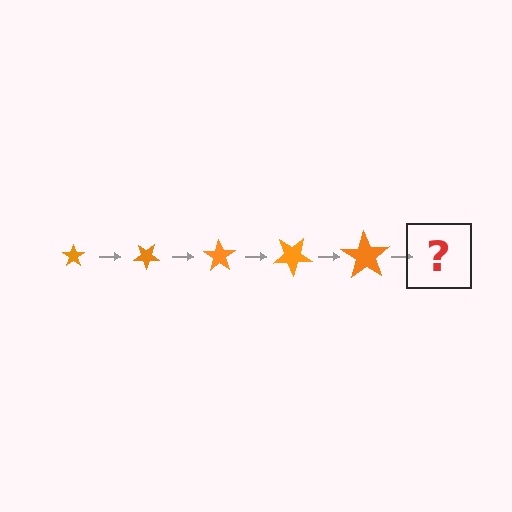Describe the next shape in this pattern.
It should be a star, larger than the previous one and rotated 175 degrees from the start.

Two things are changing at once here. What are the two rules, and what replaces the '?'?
The two rules are that the star grows larger each step and it rotates 35 degrees each step. The '?' should be a star, larger than the previous one and rotated 175 degrees from the start.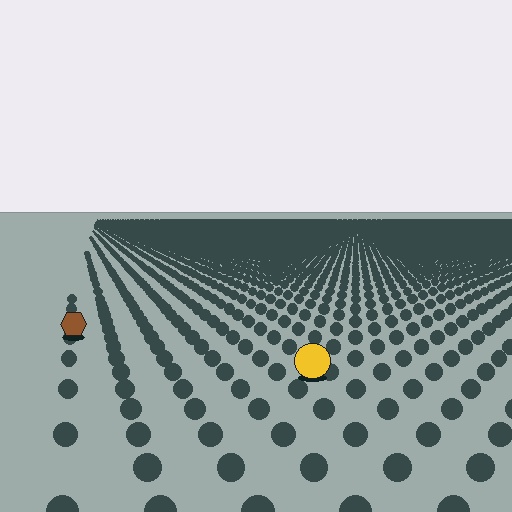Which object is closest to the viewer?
The yellow circle is closest. The texture marks near it are larger and more spread out.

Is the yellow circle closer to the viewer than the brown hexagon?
Yes. The yellow circle is closer — you can tell from the texture gradient: the ground texture is coarser near it.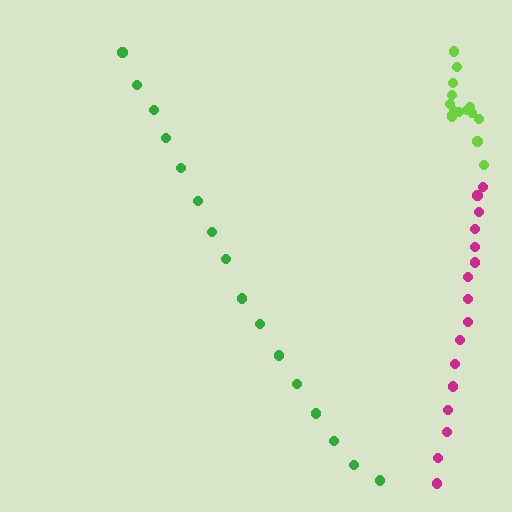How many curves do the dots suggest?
There are 3 distinct paths.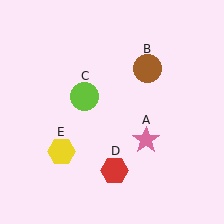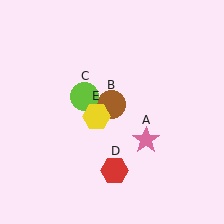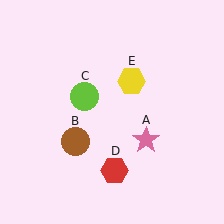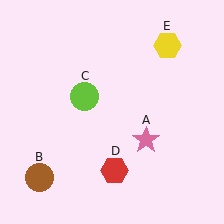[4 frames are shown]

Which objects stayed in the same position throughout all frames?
Pink star (object A) and lime circle (object C) and red hexagon (object D) remained stationary.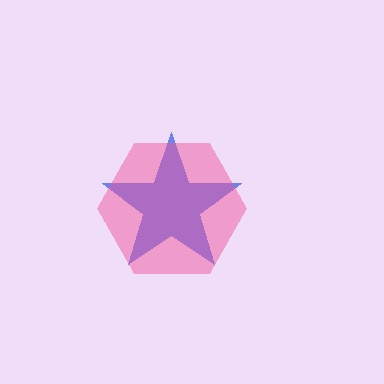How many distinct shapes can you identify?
There are 2 distinct shapes: a blue star, a pink hexagon.